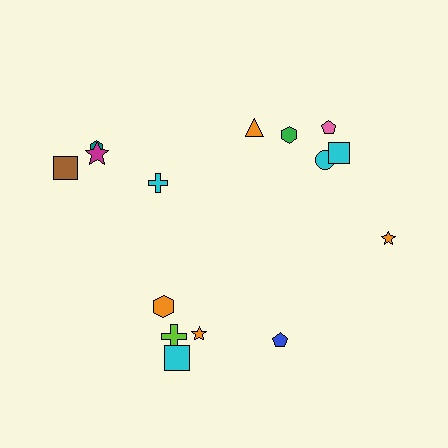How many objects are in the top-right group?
There are 6 objects.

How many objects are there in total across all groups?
There are 15 objects.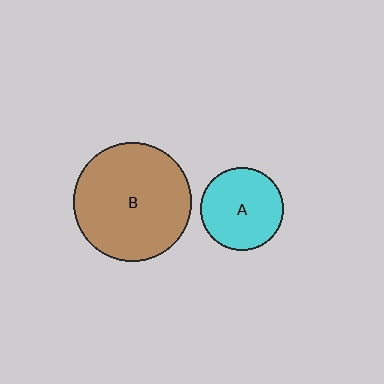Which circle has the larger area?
Circle B (brown).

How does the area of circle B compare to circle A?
Approximately 2.1 times.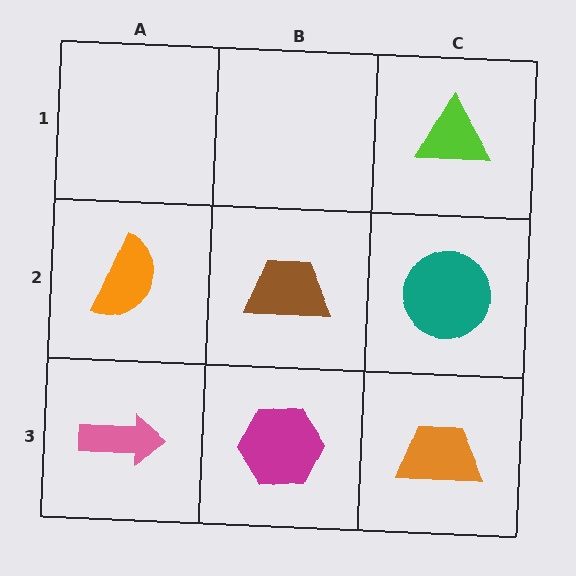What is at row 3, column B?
A magenta hexagon.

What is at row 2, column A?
An orange semicircle.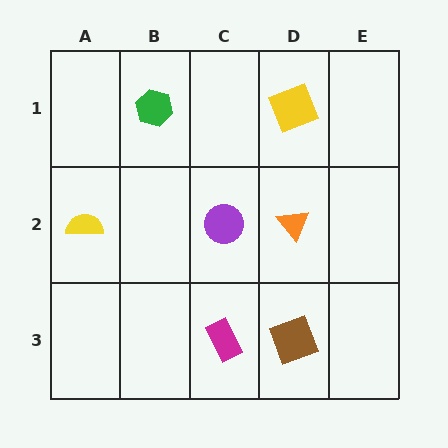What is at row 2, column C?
A purple circle.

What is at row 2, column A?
A yellow semicircle.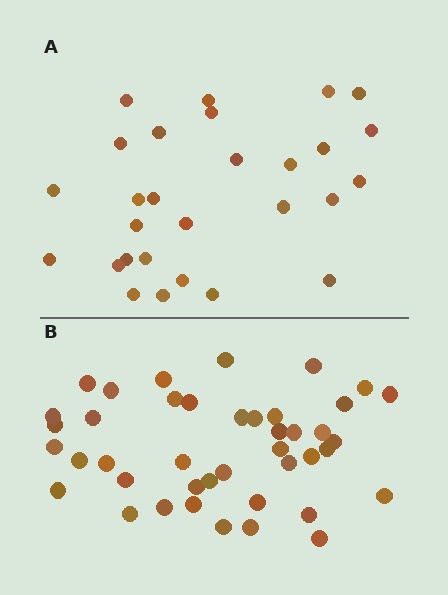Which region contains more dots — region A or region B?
Region B (the bottom region) has more dots.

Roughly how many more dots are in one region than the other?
Region B has approximately 15 more dots than region A.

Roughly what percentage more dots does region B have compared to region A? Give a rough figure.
About 50% more.